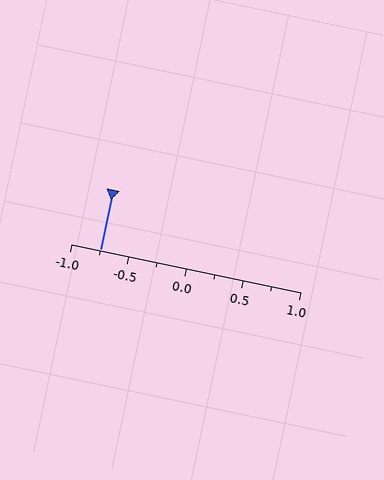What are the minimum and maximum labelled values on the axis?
The axis runs from -1.0 to 1.0.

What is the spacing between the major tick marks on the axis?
The major ticks are spaced 0.5 apart.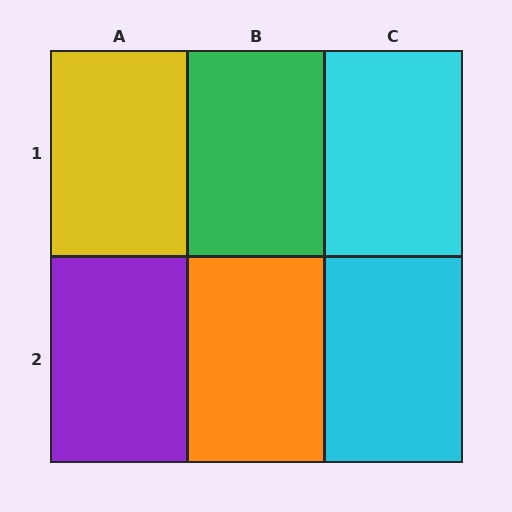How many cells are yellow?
1 cell is yellow.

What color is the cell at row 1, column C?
Cyan.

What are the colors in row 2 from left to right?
Purple, orange, cyan.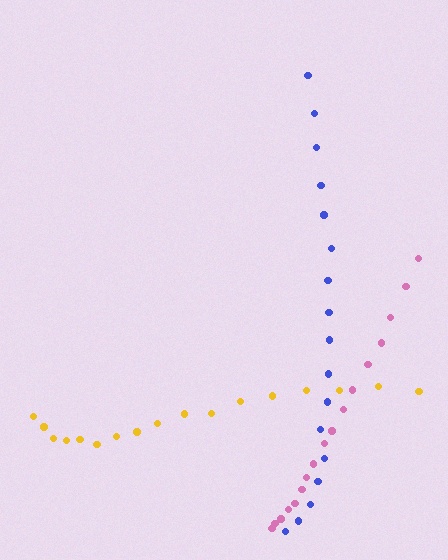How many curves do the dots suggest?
There are 3 distinct paths.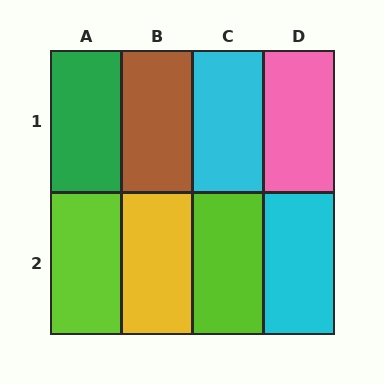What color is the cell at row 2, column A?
Lime.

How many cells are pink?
1 cell is pink.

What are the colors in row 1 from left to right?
Green, brown, cyan, pink.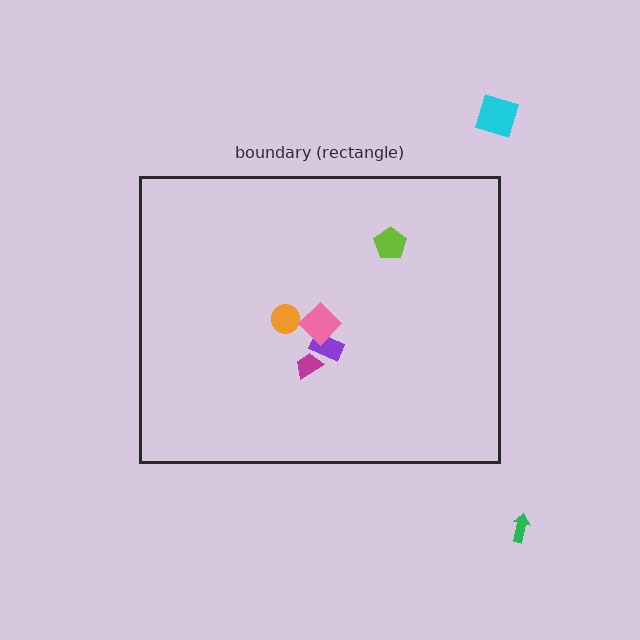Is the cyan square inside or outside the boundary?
Outside.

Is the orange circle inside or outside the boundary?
Inside.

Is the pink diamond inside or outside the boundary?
Inside.